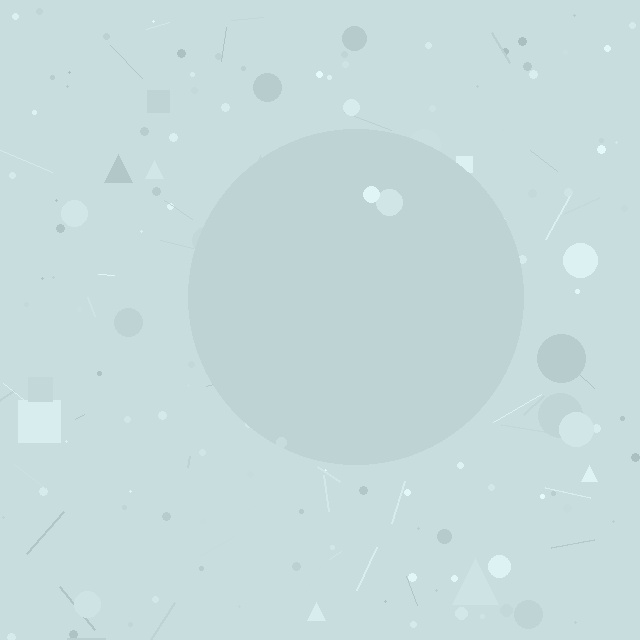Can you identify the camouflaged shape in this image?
The camouflaged shape is a circle.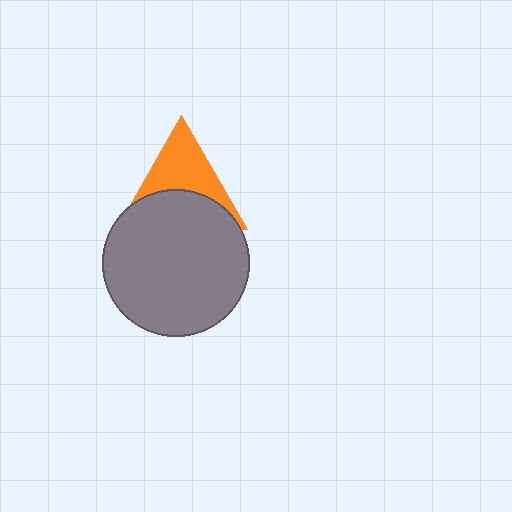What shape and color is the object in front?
The object in front is a gray circle.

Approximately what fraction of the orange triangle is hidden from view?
Roughly 49% of the orange triangle is hidden behind the gray circle.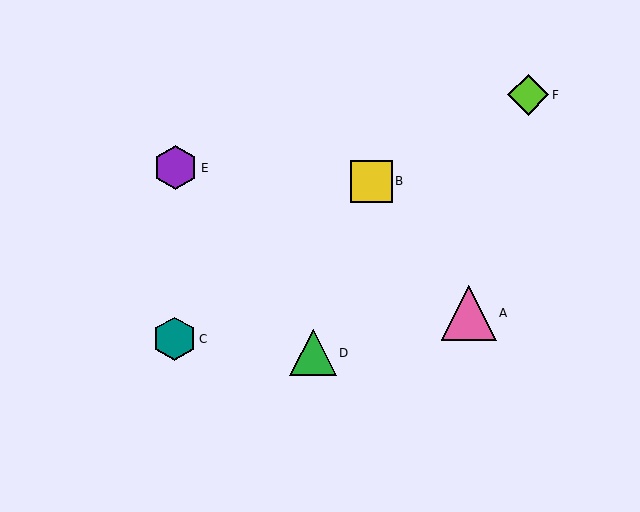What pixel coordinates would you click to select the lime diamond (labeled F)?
Click at (528, 95) to select the lime diamond F.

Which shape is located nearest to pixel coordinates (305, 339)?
The green triangle (labeled D) at (313, 353) is nearest to that location.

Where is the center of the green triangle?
The center of the green triangle is at (313, 353).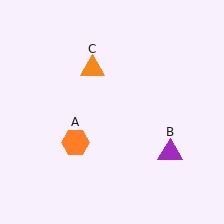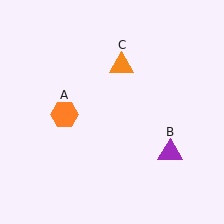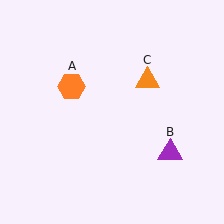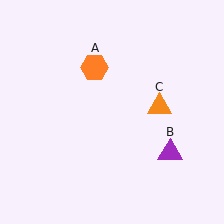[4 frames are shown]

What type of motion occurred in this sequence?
The orange hexagon (object A), orange triangle (object C) rotated clockwise around the center of the scene.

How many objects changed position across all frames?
2 objects changed position: orange hexagon (object A), orange triangle (object C).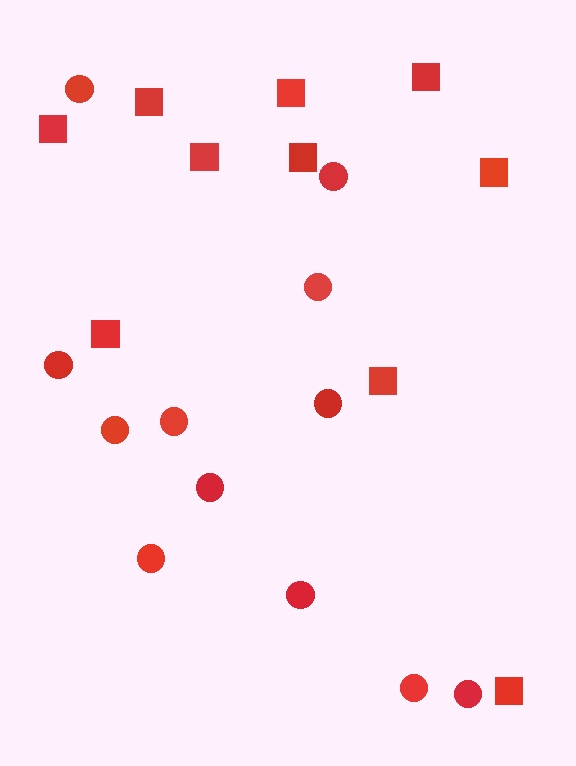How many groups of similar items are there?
There are 2 groups: one group of circles (12) and one group of squares (10).